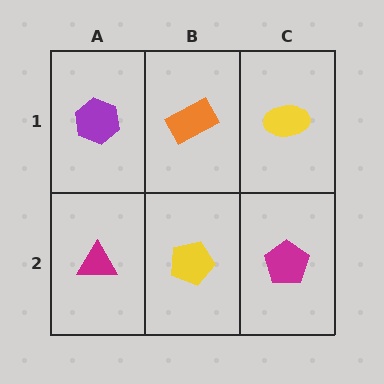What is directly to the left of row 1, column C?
An orange rectangle.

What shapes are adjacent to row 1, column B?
A yellow pentagon (row 2, column B), a purple hexagon (row 1, column A), a yellow ellipse (row 1, column C).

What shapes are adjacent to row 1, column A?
A magenta triangle (row 2, column A), an orange rectangle (row 1, column B).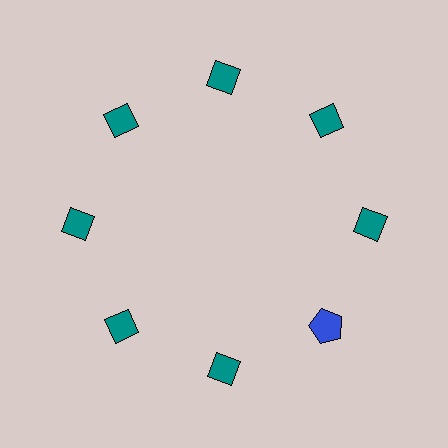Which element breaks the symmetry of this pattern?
The blue pentagon at roughly the 4 o'clock position breaks the symmetry. All other shapes are teal diamonds.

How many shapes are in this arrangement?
There are 8 shapes arranged in a ring pattern.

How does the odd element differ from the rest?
It differs in both color (blue instead of teal) and shape (pentagon instead of diamond).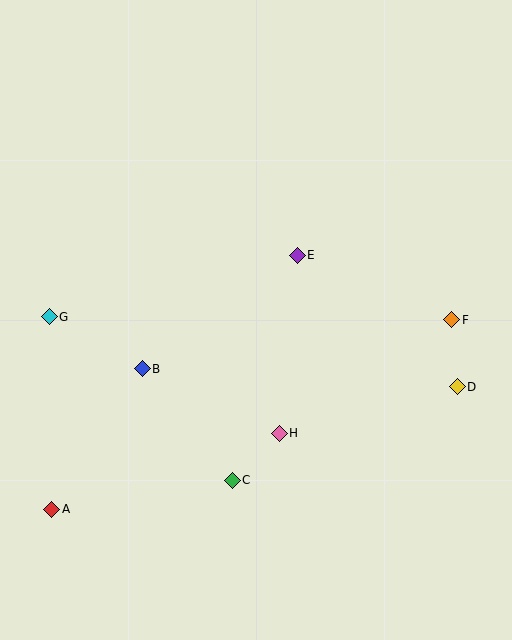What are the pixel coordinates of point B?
Point B is at (142, 369).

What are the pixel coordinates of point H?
Point H is at (279, 433).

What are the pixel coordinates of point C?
Point C is at (232, 480).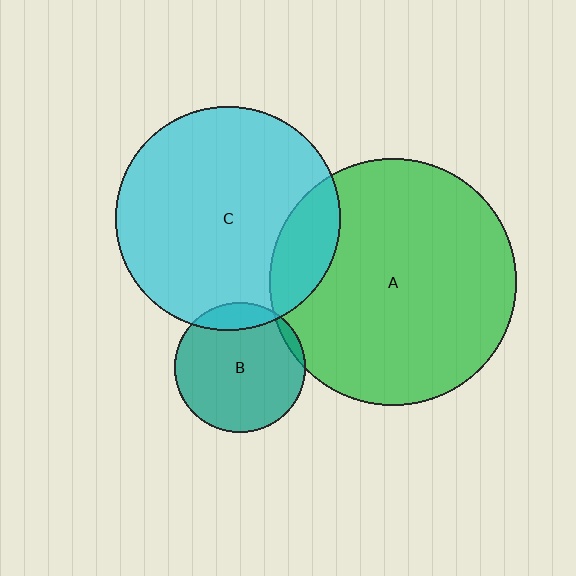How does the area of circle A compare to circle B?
Approximately 3.6 times.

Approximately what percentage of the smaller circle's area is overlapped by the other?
Approximately 15%.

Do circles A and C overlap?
Yes.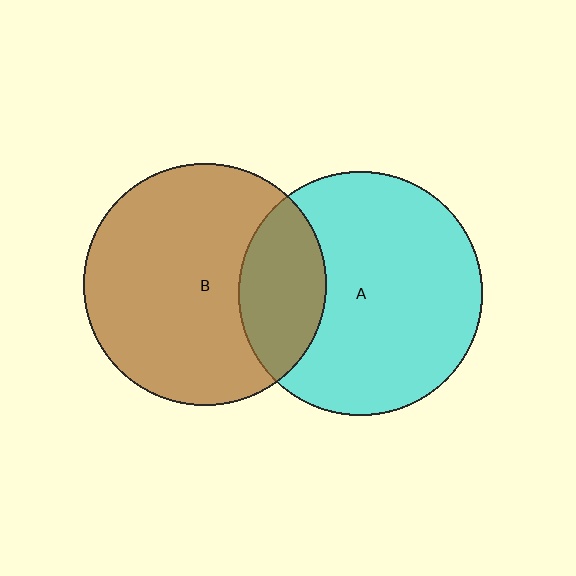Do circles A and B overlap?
Yes.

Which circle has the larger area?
Circle A (cyan).